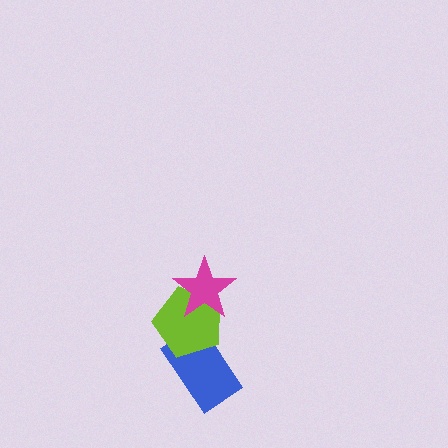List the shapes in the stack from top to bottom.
From top to bottom: the magenta star, the lime pentagon, the blue rectangle.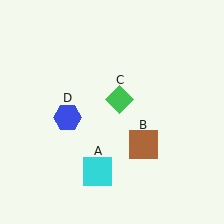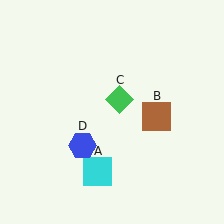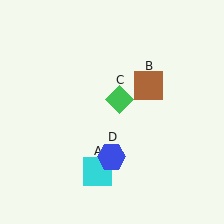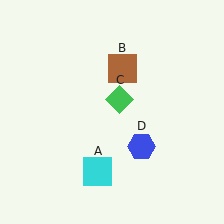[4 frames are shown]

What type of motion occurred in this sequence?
The brown square (object B), blue hexagon (object D) rotated counterclockwise around the center of the scene.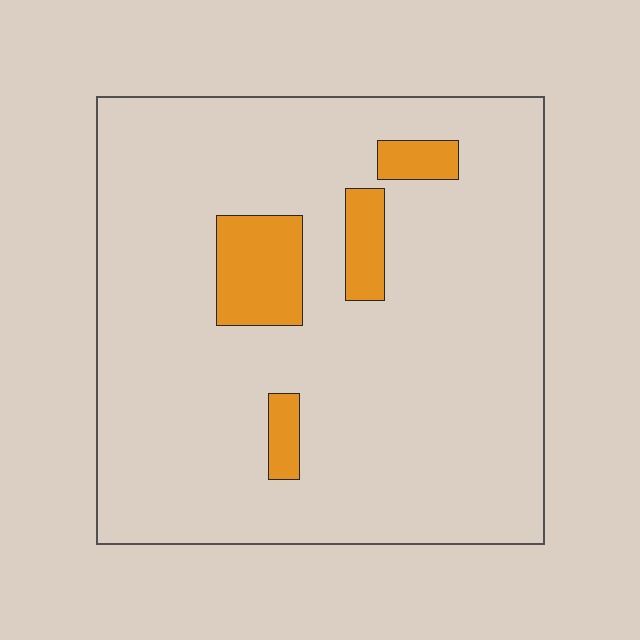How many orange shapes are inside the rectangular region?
4.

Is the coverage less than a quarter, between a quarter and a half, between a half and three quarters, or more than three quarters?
Less than a quarter.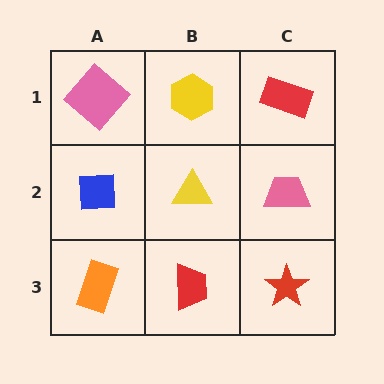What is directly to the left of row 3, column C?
A red trapezoid.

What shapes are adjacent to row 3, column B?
A yellow triangle (row 2, column B), an orange rectangle (row 3, column A), a red star (row 3, column C).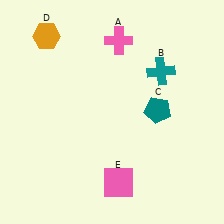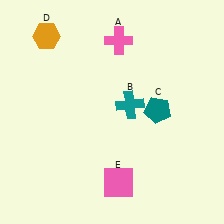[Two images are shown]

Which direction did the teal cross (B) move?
The teal cross (B) moved down.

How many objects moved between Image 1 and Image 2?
1 object moved between the two images.